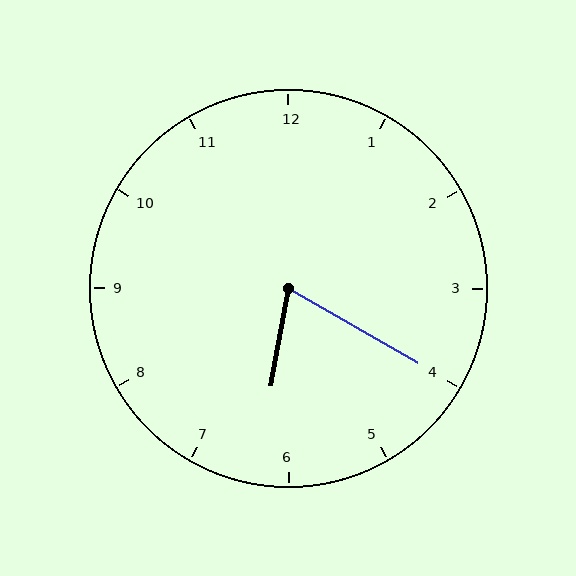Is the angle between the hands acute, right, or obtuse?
It is acute.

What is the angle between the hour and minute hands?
Approximately 70 degrees.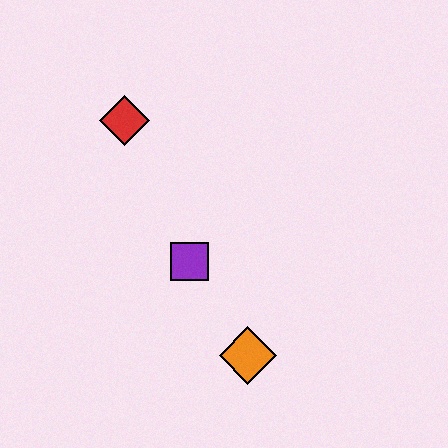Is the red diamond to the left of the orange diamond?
Yes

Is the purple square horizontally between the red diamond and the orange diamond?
Yes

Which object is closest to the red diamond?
The purple square is closest to the red diamond.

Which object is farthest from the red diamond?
The orange diamond is farthest from the red diamond.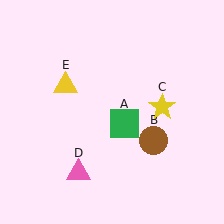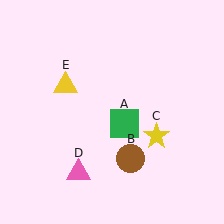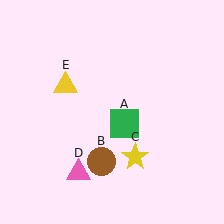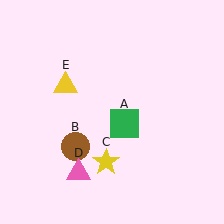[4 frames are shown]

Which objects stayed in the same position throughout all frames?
Green square (object A) and pink triangle (object D) and yellow triangle (object E) remained stationary.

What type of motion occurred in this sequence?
The brown circle (object B), yellow star (object C) rotated clockwise around the center of the scene.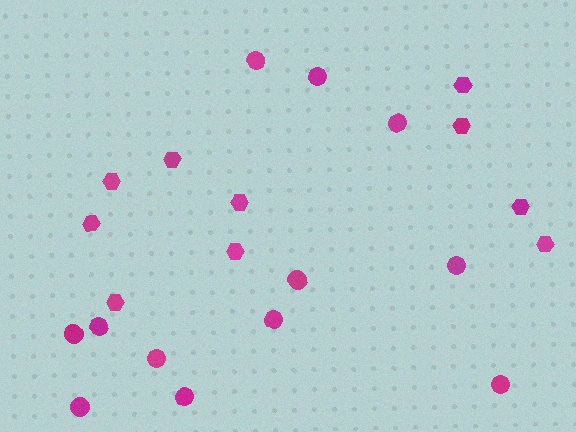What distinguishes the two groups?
There are 2 groups: one group of circles (12) and one group of hexagons (10).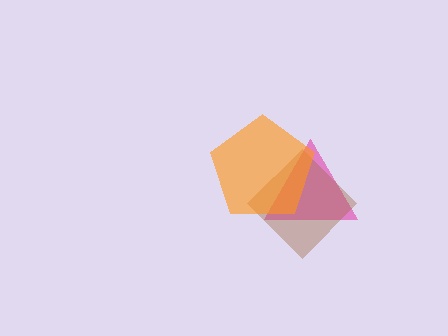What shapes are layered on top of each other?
The layered shapes are: a pink triangle, a brown diamond, an orange pentagon.